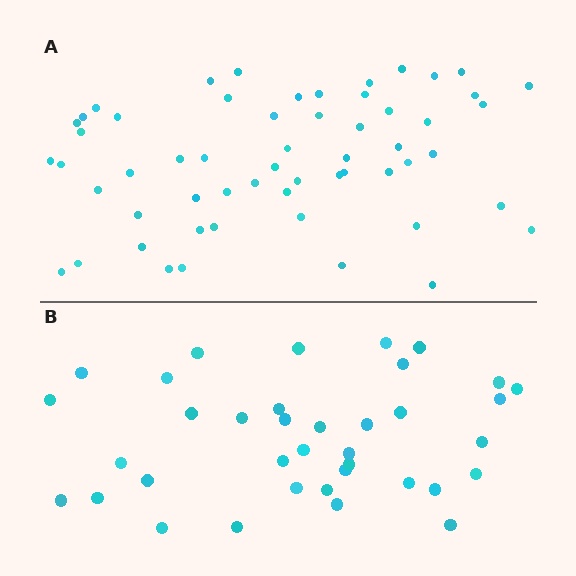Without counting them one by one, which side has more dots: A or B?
Region A (the top region) has more dots.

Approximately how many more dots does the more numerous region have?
Region A has approximately 20 more dots than region B.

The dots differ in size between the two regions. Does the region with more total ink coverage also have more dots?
No. Region B has more total ink coverage because its dots are larger, but region A actually contains more individual dots. Total area can be misleading — the number of items is what matters here.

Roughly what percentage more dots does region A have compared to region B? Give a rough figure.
About 55% more.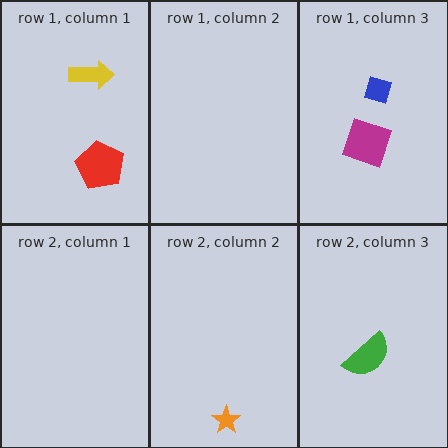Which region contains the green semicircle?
The row 2, column 3 region.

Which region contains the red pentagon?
The row 1, column 1 region.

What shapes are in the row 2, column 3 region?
The green semicircle.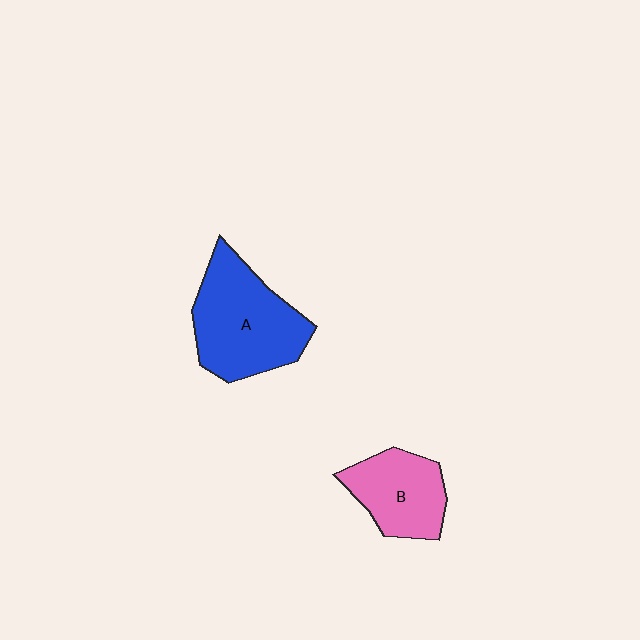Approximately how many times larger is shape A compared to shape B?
Approximately 1.5 times.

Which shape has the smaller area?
Shape B (pink).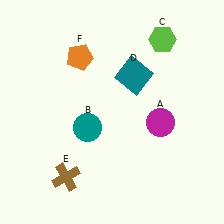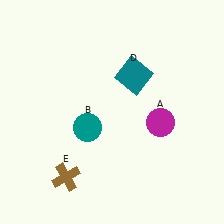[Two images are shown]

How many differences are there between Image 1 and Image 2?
There are 2 differences between the two images.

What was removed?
The lime hexagon (C), the orange pentagon (F) were removed in Image 2.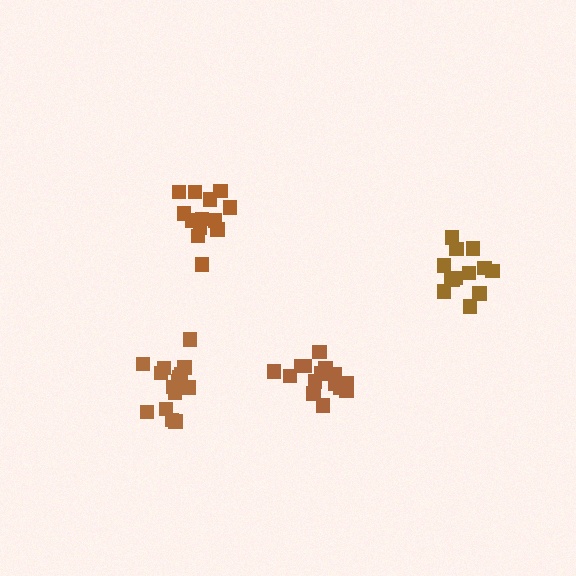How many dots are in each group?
Group 1: 15 dots, Group 2: 13 dots, Group 3: 13 dots, Group 4: 16 dots (57 total).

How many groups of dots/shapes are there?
There are 4 groups.